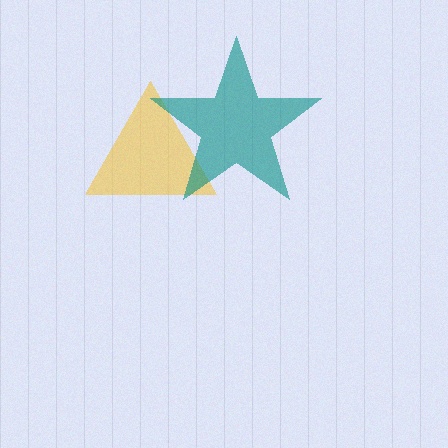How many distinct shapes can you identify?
There are 2 distinct shapes: a yellow triangle, a teal star.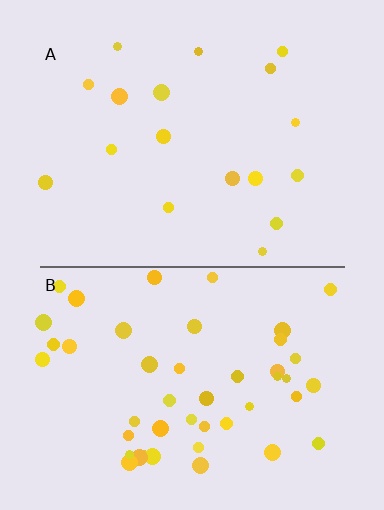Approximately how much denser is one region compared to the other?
Approximately 2.6× — region B over region A.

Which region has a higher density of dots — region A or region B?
B (the bottom).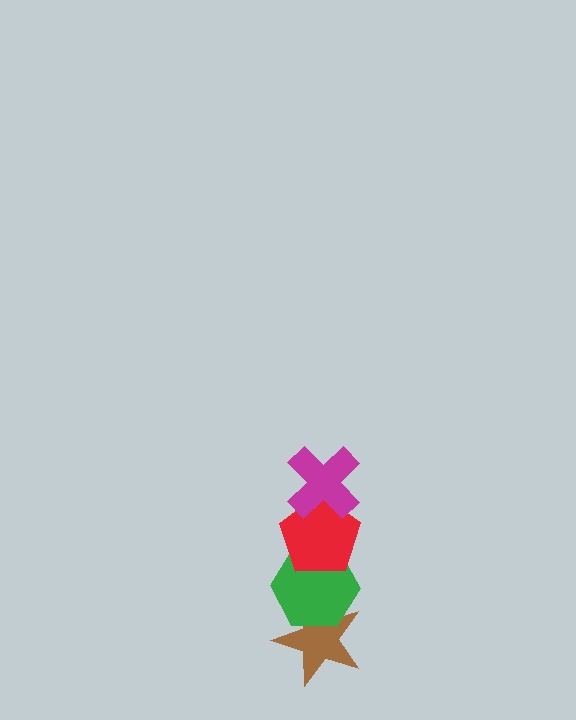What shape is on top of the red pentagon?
The magenta cross is on top of the red pentagon.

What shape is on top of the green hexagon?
The red pentagon is on top of the green hexagon.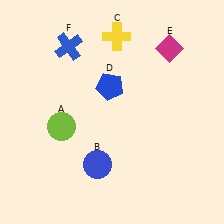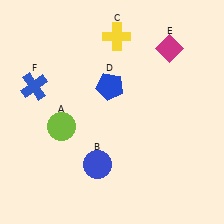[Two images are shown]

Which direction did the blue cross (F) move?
The blue cross (F) moved down.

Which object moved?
The blue cross (F) moved down.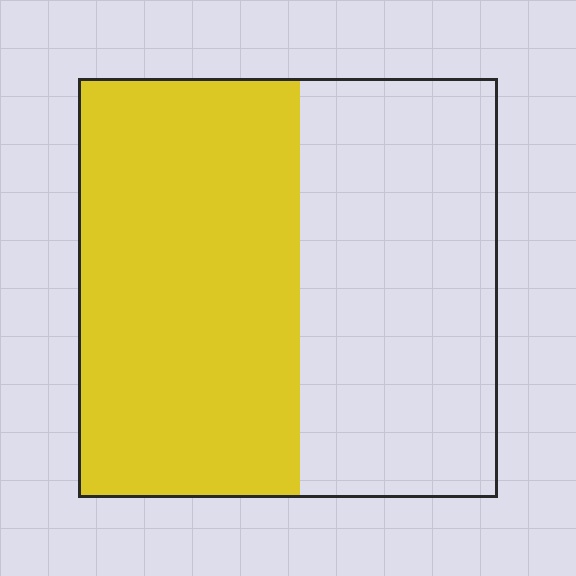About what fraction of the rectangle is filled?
About one half (1/2).